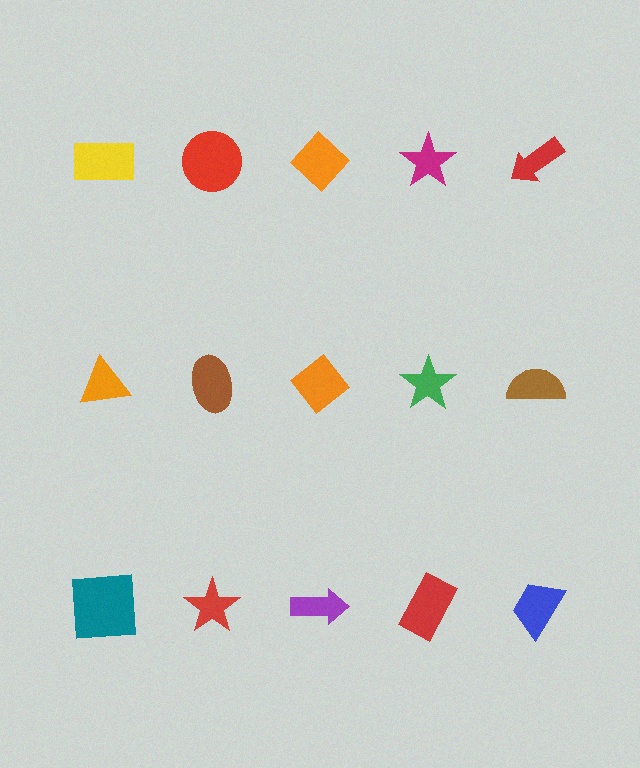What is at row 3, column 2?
A red star.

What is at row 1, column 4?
A magenta star.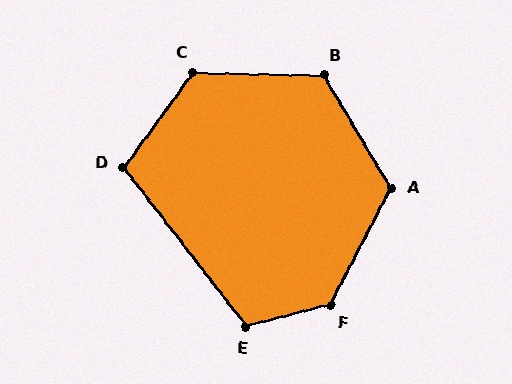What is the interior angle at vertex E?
Approximately 113 degrees (obtuse).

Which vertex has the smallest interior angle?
D, at approximately 106 degrees.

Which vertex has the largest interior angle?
F, at approximately 132 degrees.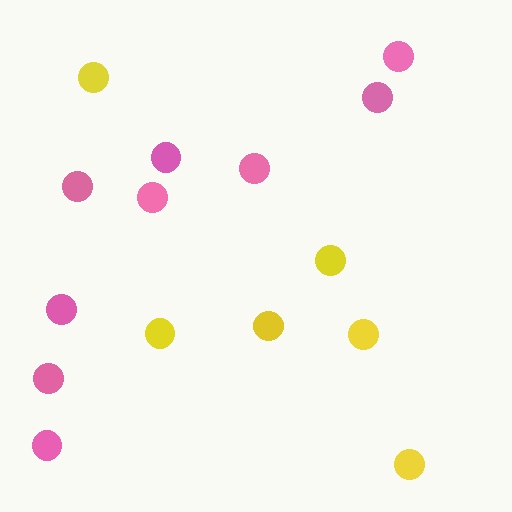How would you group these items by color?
There are 2 groups: one group of yellow circles (6) and one group of pink circles (9).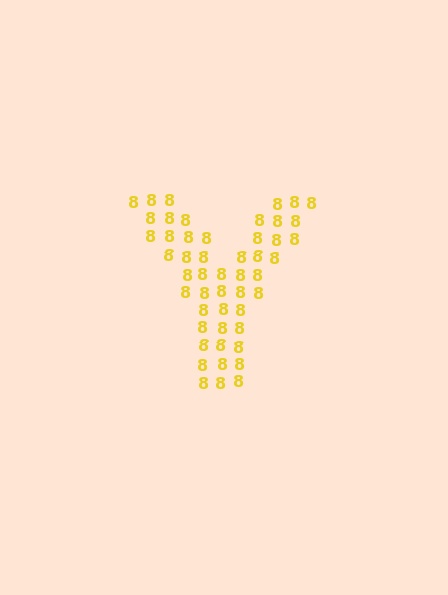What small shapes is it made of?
It is made of small digit 8's.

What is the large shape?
The large shape is the letter Y.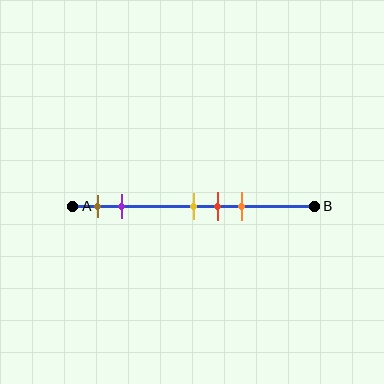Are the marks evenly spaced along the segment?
No, the marks are not evenly spaced.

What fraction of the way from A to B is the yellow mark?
The yellow mark is approximately 50% (0.5) of the way from A to B.